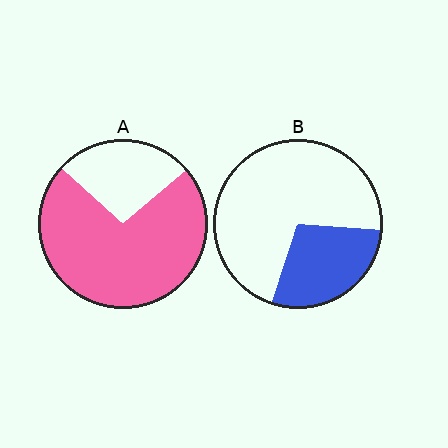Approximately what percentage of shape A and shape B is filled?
A is approximately 75% and B is approximately 30%.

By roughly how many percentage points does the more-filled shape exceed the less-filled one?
By roughly 45 percentage points (A over B).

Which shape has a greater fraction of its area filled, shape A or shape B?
Shape A.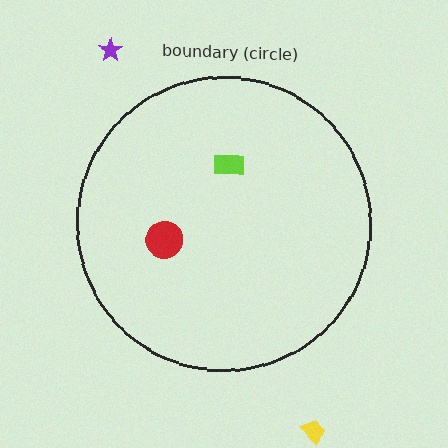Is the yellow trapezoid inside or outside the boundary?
Outside.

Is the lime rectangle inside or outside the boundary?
Inside.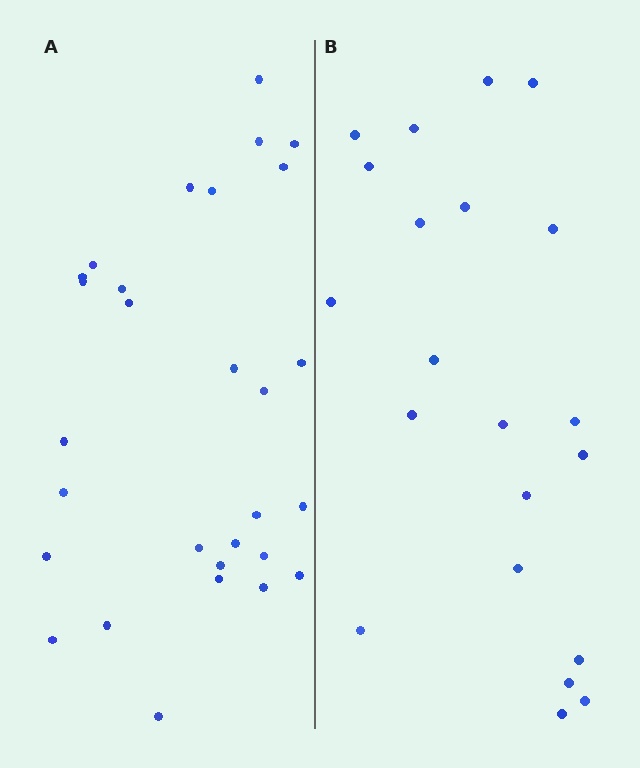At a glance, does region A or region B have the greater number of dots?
Region A (the left region) has more dots.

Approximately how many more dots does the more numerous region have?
Region A has roughly 8 or so more dots than region B.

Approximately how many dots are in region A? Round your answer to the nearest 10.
About 30 dots. (The exact count is 29, which rounds to 30.)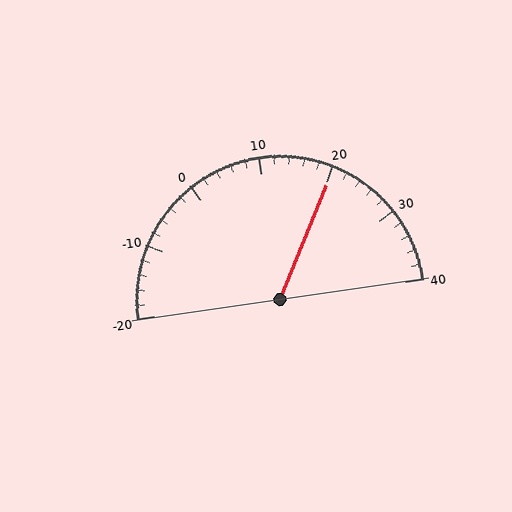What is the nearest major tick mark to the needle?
The nearest major tick mark is 20.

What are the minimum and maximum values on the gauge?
The gauge ranges from -20 to 40.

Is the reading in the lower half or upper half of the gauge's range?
The reading is in the upper half of the range (-20 to 40).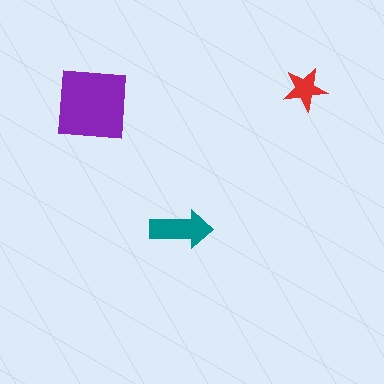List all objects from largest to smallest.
The purple square, the teal arrow, the red star.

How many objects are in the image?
There are 3 objects in the image.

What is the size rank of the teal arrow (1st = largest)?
2nd.